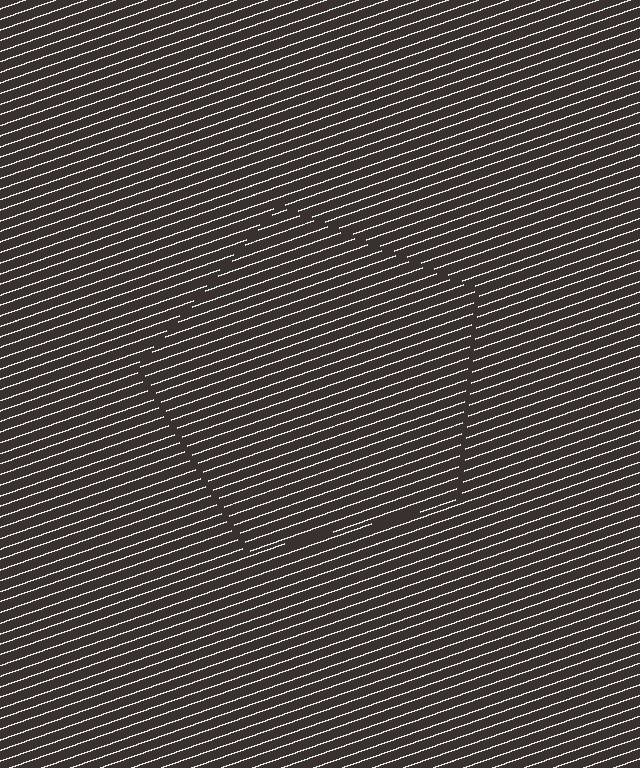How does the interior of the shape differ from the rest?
The interior of the shape contains the same grating, shifted by half a period — the contour is defined by the phase discontinuity where line-ends from the inner and outer gratings abut.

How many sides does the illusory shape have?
5 sides — the line-ends trace a pentagon.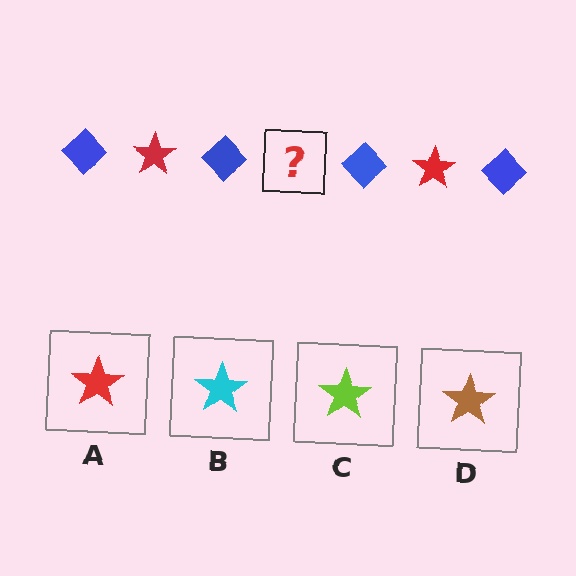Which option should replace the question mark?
Option A.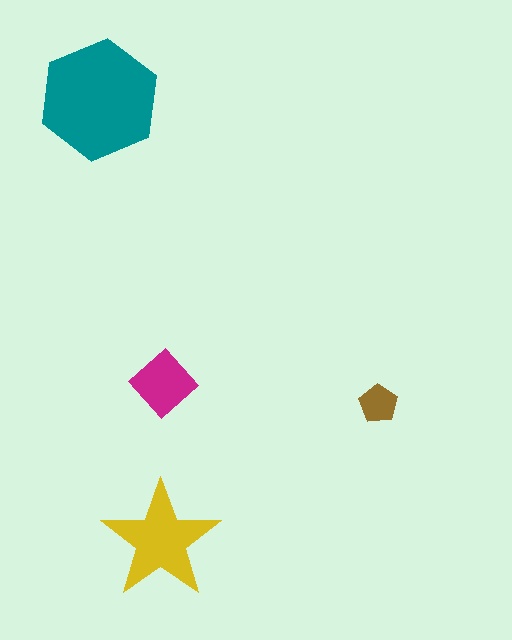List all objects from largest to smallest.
The teal hexagon, the yellow star, the magenta diamond, the brown pentagon.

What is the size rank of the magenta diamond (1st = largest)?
3rd.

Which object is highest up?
The teal hexagon is topmost.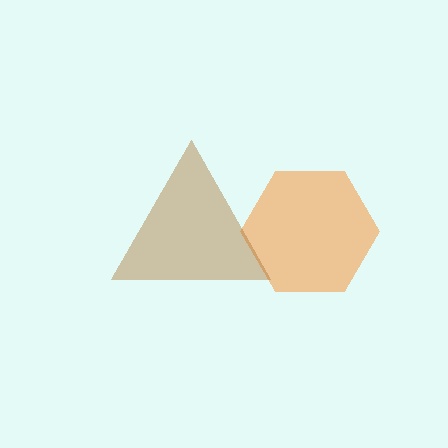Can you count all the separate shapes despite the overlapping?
Yes, there are 2 separate shapes.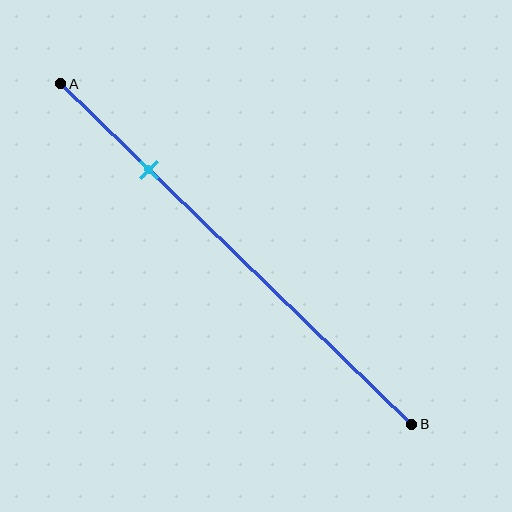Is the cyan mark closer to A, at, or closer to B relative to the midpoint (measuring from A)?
The cyan mark is closer to point A than the midpoint of segment AB.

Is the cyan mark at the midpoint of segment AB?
No, the mark is at about 25% from A, not at the 50% midpoint.